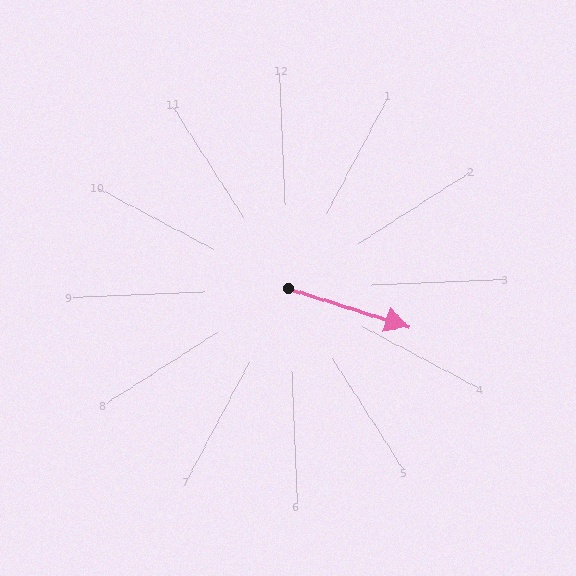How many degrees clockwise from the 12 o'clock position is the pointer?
Approximately 110 degrees.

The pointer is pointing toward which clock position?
Roughly 4 o'clock.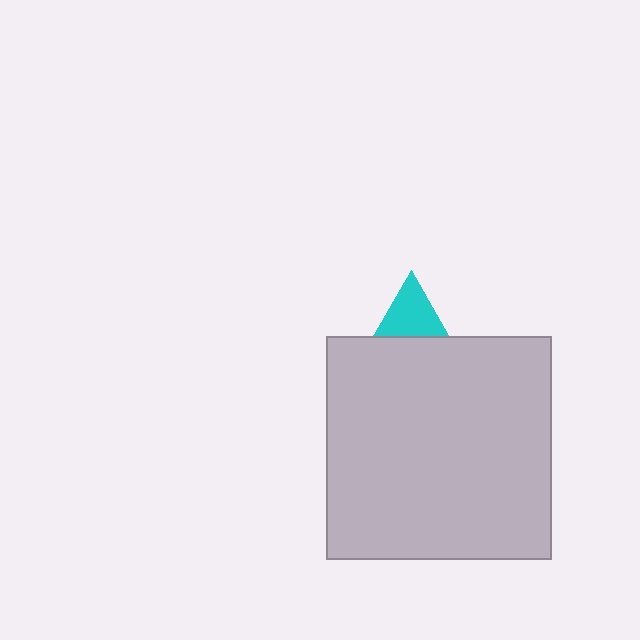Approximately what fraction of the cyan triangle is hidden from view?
Roughly 60% of the cyan triangle is hidden behind the light gray rectangle.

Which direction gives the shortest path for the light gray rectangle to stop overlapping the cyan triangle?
Moving down gives the shortest separation.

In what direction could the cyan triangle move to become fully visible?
The cyan triangle could move up. That would shift it out from behind the light gray rectangle entirely.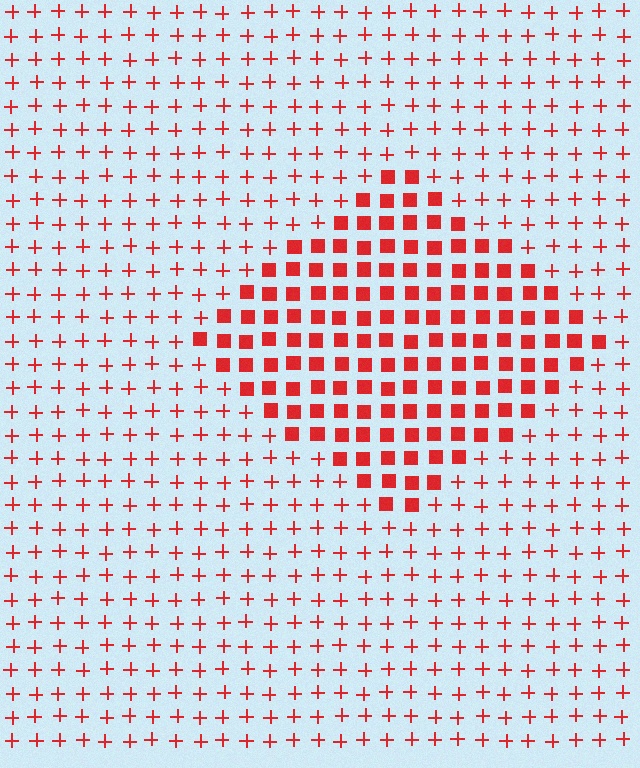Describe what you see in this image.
The image is filled with small red elements arranged in a uniform grid. A diamond-shaped region contains squares, while the surrounding area contains plus signs. The boundary is defined purely by the change in element shape.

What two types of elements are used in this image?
The image uses squares inside the diamond region and plus signs outside it.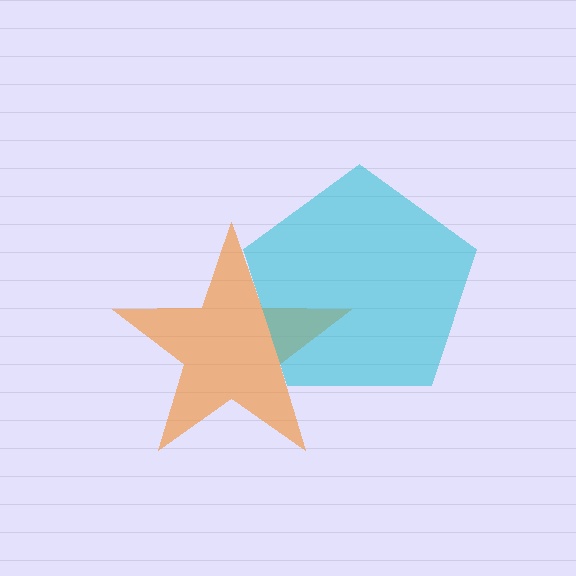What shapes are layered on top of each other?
The layered shapes are: an orange star, a cyan pentagon.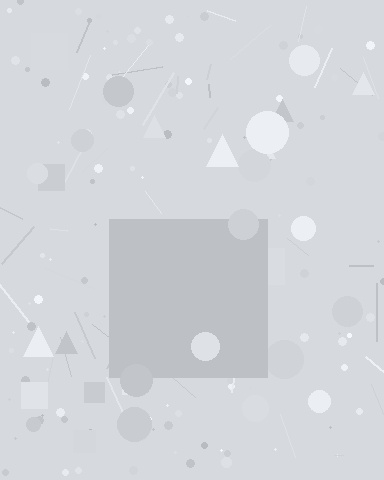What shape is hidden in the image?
A square is hidden in the image.